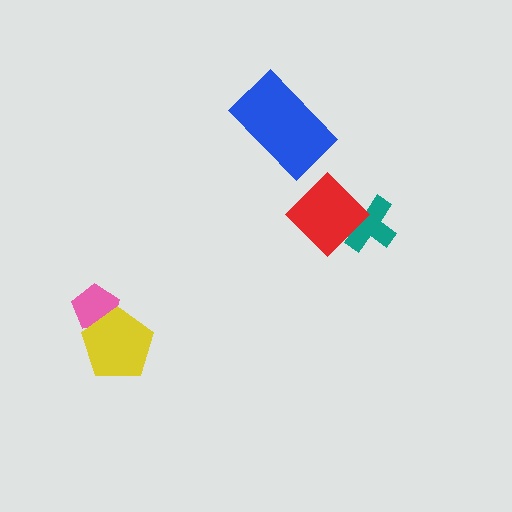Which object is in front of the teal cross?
The red diamond is in front of the teal cross.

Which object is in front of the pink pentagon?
The yellow pentagon is in front of the pink pentagon.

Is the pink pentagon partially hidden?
Yes, it is partially covered by another shape.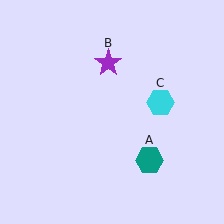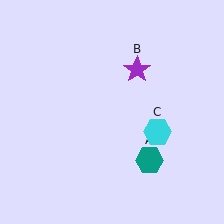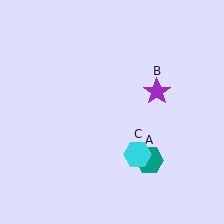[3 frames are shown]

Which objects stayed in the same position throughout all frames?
Teal hexagon (object A) remained stationary.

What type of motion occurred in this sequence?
The purple star (object B), cyan hexagon (object C) rotated clockwise around the center of the scene.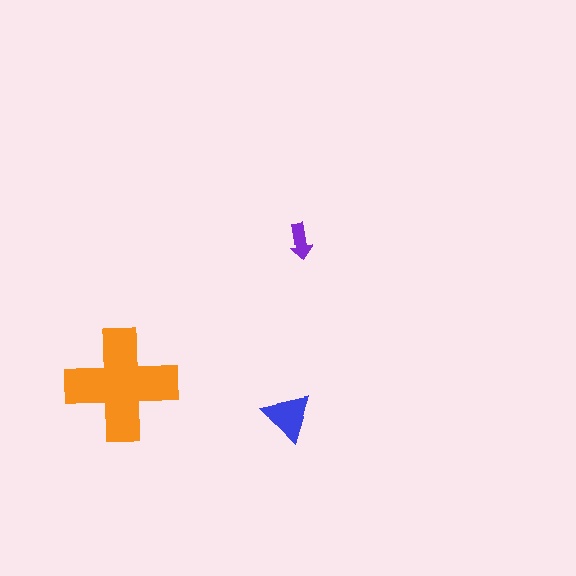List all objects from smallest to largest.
The purple arrow, the blue triangle, the orange cross.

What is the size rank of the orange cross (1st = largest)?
1st.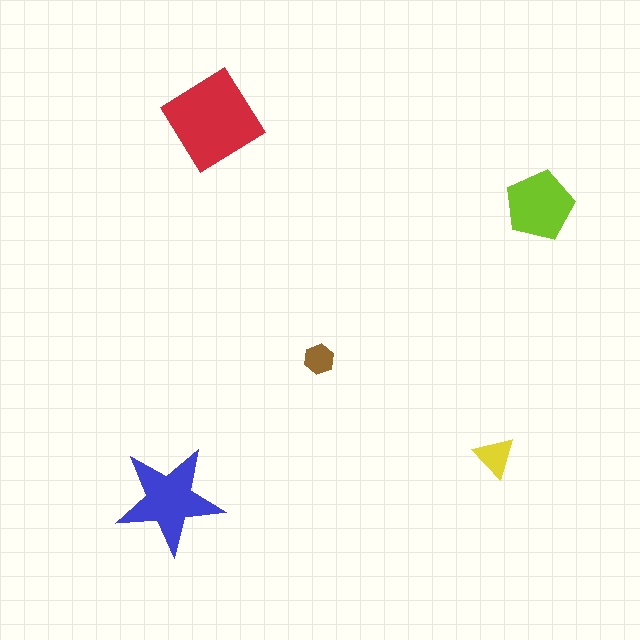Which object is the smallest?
The brown hexagon.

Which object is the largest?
The red diamond.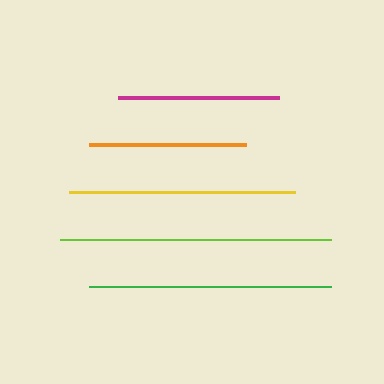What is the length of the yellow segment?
The yellow segment is approximately 226 pixels long.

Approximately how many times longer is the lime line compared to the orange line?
The lime line is approximately 1.7 times the length of the orange line.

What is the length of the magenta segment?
The magenta segment is approximately 161 pixels long.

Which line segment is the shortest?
The orange line is the shortest at approximately 157 pixels.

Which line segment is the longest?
The lime line is the longest at approximately 271 pixels.